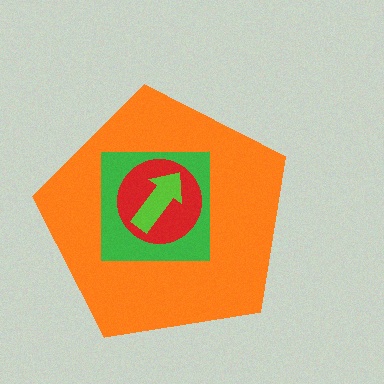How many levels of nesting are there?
4.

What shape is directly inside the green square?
The red circle.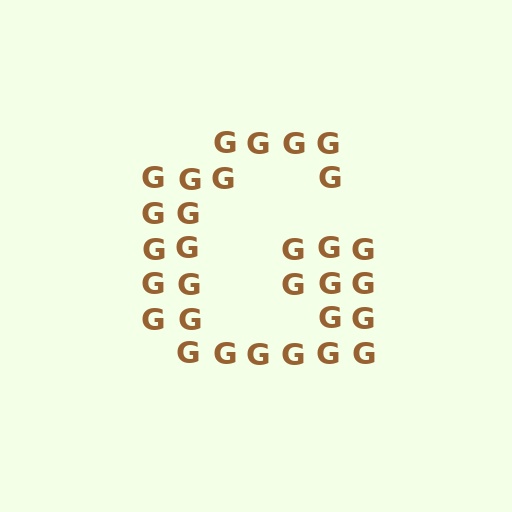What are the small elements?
The small elements are letter G's.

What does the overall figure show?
The overall figure shows the letter G.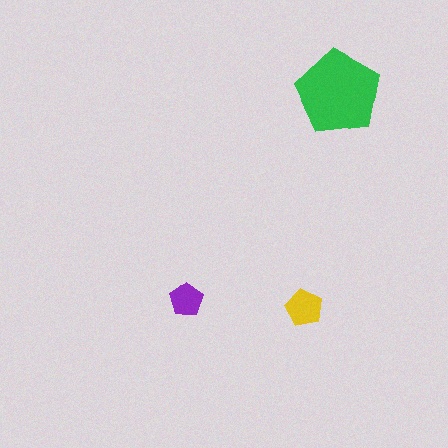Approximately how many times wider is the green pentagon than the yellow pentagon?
About 2.5 times wider.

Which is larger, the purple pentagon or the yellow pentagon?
The yellow one.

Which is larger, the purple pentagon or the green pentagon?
The green one.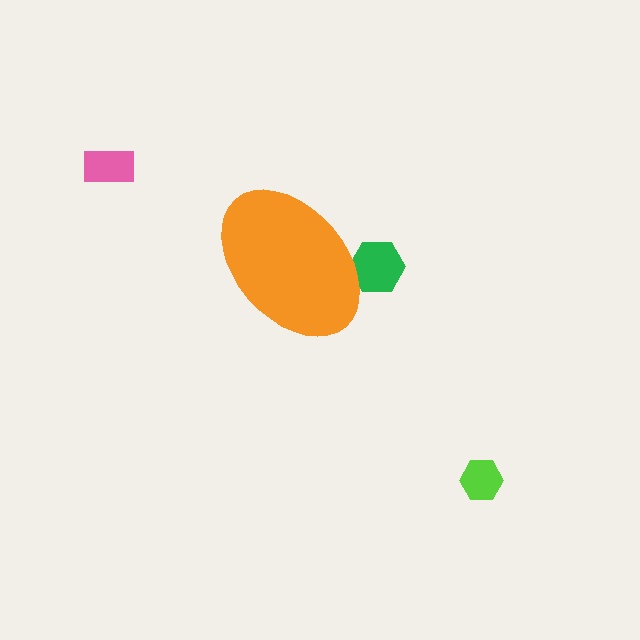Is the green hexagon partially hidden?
Yes, the green hexagon is partially hidden behind the orange ellipse.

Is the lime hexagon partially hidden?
No, the lime hexagon is fully visible.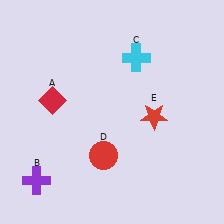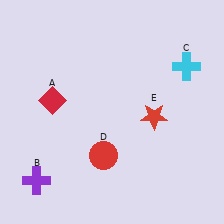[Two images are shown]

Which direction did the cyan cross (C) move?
The cyan cross (C) moved right.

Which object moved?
The cyan cross (C) moved right.